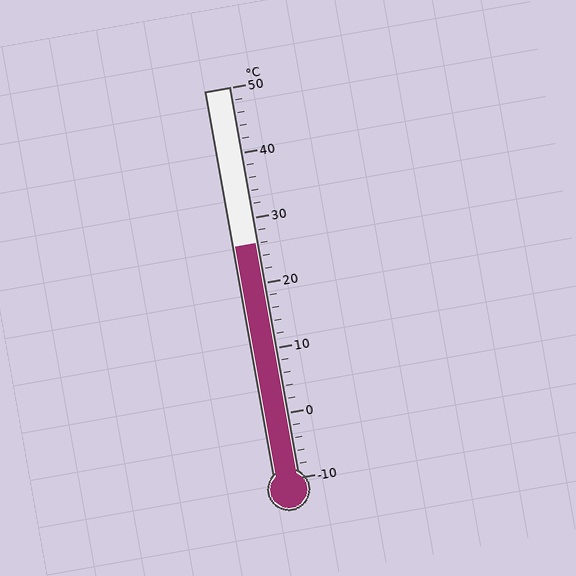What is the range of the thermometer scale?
The thermometer scale ranges from -10°C to 50°C.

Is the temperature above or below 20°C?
The temperature is above 20°C.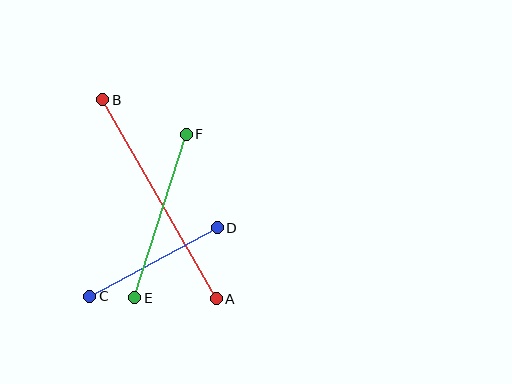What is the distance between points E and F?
The distance is approximately 171 pixels.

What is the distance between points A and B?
The distance is approximately 229 pixels.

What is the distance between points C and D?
The distance is approximately 145 pixels.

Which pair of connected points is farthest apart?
Points A and B are farthest apart.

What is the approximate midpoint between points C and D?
The midpoint is at approximately (154, 262) pixels.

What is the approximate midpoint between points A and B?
The midpoint is at approximately (159, 199) pixels.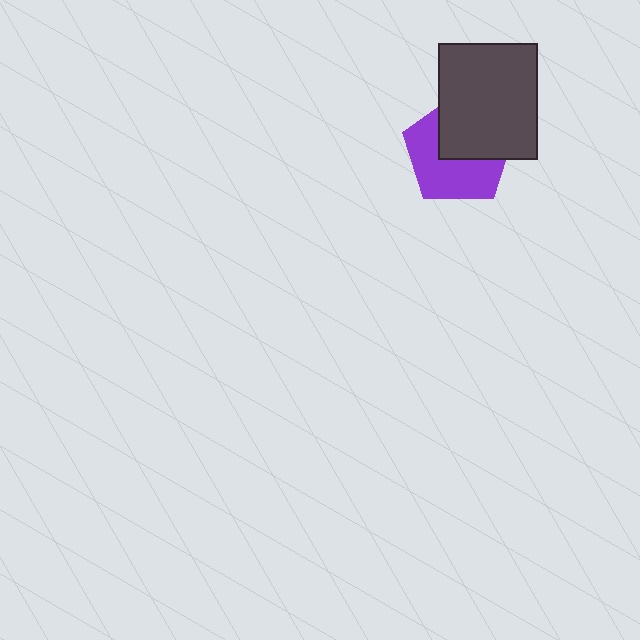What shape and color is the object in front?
The object in front is a dark gray rectangle.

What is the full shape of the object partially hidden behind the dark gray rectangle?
The partially hidden object is a purple pentagon.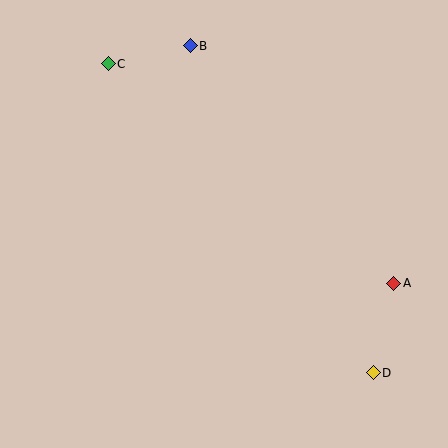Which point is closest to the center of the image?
Point A at (394, 283) is closest to the center.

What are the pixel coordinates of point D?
Point D is at (373, 373).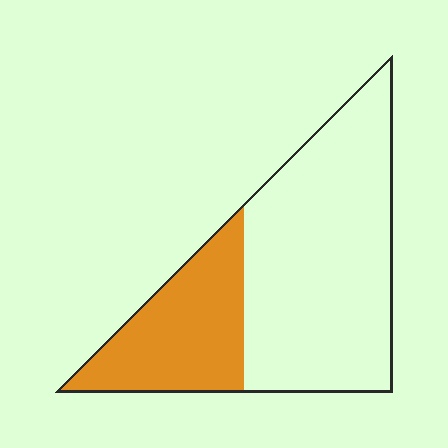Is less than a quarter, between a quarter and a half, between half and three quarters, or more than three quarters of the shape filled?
Between a quarter and a half.